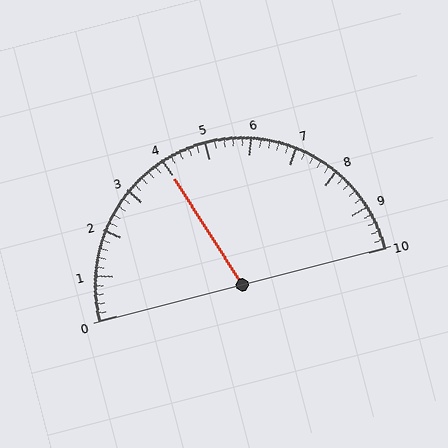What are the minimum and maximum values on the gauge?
The gauge ranges from 0 to 10.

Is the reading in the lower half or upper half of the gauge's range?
The reading is in the lower half of the range (0 to 10).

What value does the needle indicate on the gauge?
The needle indicates approximately 4.0.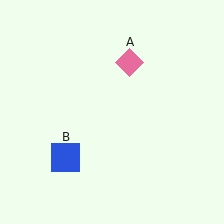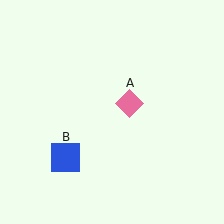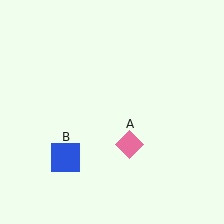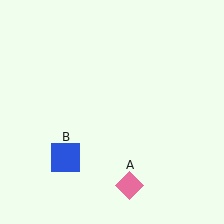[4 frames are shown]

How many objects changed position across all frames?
1 object changed position: pink diamond (object A).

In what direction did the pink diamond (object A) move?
The pink diamond (object A) moved down.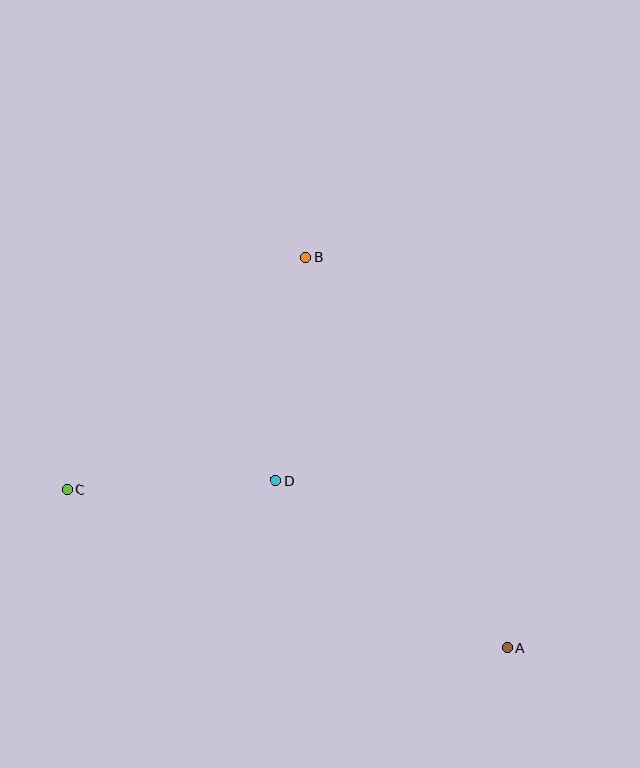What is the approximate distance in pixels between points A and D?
The distance between A and D is approximately 286 pixels.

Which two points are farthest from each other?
Points A and C are farthest from each other.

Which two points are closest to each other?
Points C and D are closest to each other.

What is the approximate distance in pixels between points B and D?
The distance between B and D is approximately 225 pixels.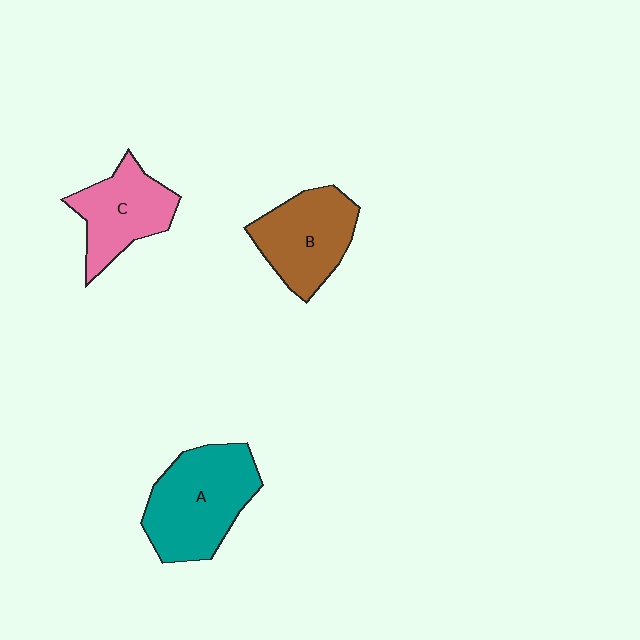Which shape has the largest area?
Shape A (teal).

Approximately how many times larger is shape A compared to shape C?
Approximately 1.4 times.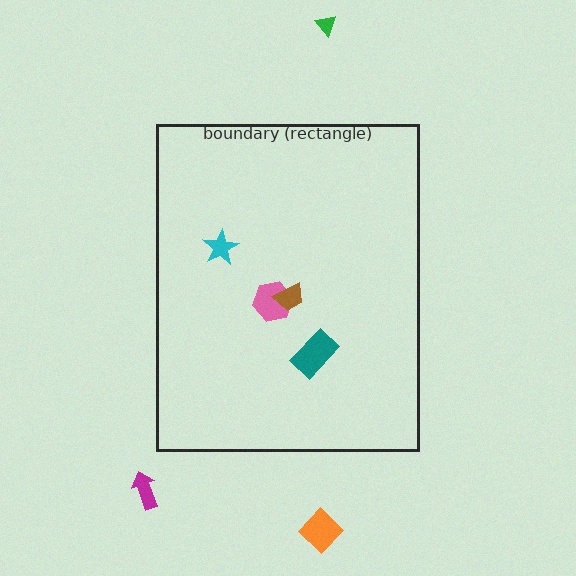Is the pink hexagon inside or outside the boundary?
Inside.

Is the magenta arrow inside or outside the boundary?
Outside.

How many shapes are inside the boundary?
4 inside, 3 outside.